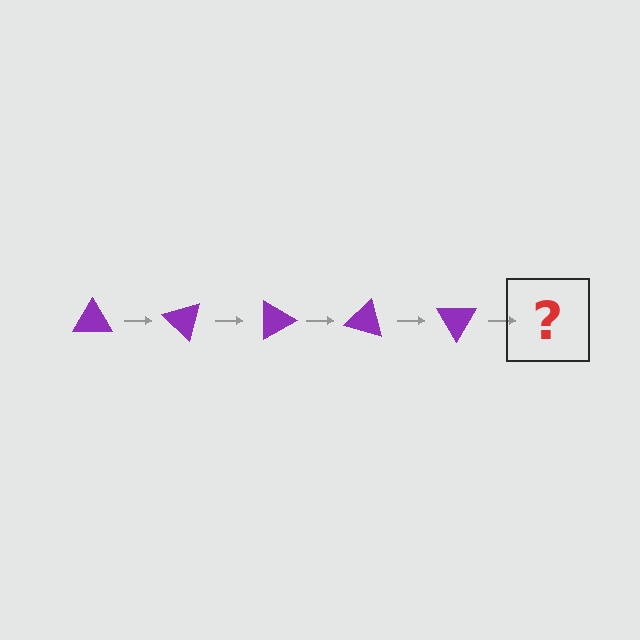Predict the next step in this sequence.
The next step is a purple triangle rotated 225 degrees.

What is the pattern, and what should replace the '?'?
The pattern is that the triangle rotates 45 degrees each step. The '?' should be a purple triangle rotated 225 degrees.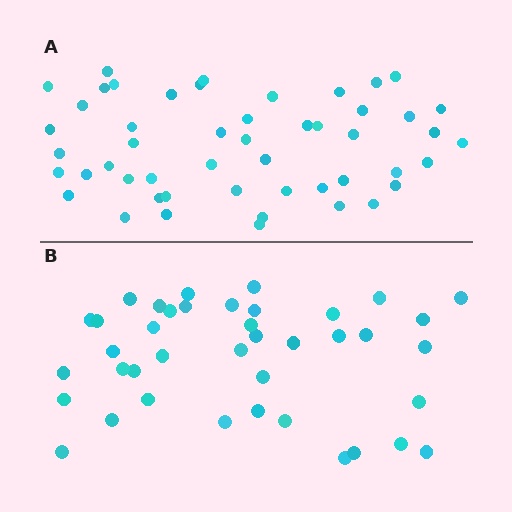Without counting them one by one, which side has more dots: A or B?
Region A (the top region) has more dots.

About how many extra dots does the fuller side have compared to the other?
Region A has roughly 10 or so more dots than region B.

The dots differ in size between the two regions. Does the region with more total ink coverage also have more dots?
No. Region B has more total ink coverage because its dots are larger, but region A actually contains more individual dots. Total area can be misleading — the number of items is what matters here.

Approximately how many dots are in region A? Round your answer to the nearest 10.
About 50 dots.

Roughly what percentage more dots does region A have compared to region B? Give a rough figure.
About 25% more.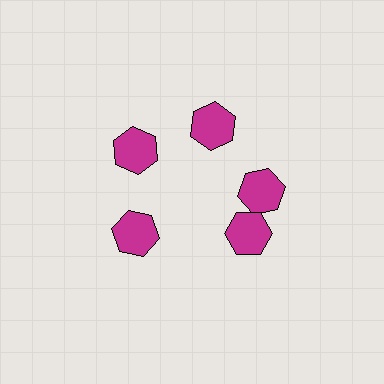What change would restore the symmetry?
The symmetry would be restored by rotating it back into even spacing with its neighbors so that all 5 hexagons sit at equal angles and equal distance from the center.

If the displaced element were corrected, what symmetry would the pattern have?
It would have 5-fold rotational symmetry — the pattern would map onto itself every 72 degrees.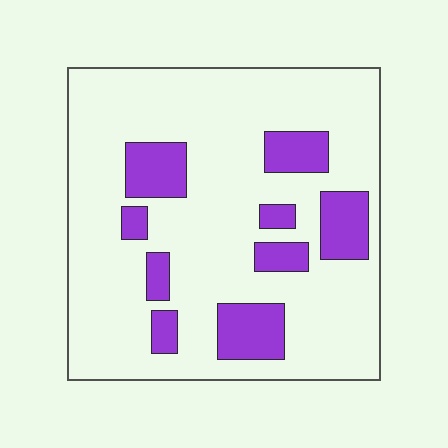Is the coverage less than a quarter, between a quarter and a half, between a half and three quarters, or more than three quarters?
Less than a quarter.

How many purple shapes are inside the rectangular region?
9.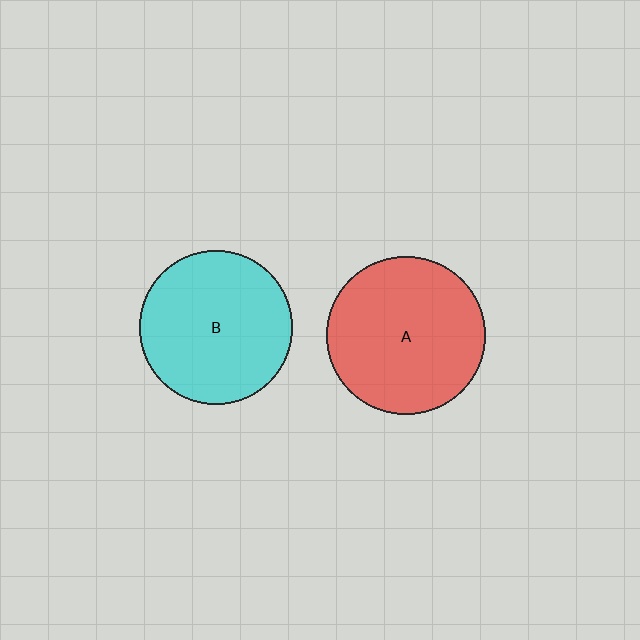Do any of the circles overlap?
No, none of the circles overlap.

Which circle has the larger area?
Circle A (red).